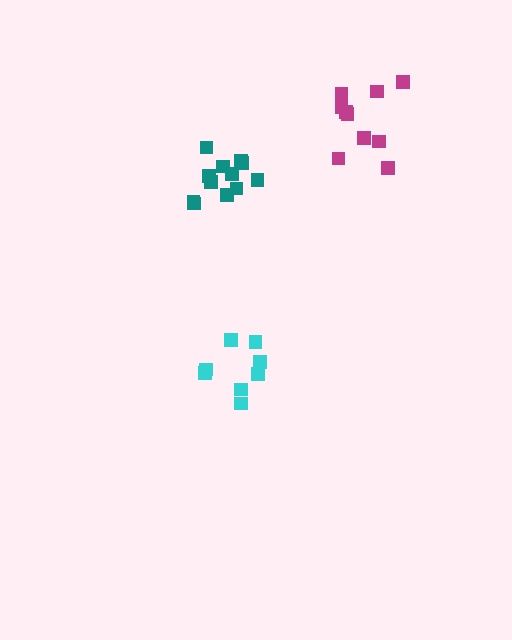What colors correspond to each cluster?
The clusters are colored: teal, cyan, magenta.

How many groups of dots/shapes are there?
There are 3 groups.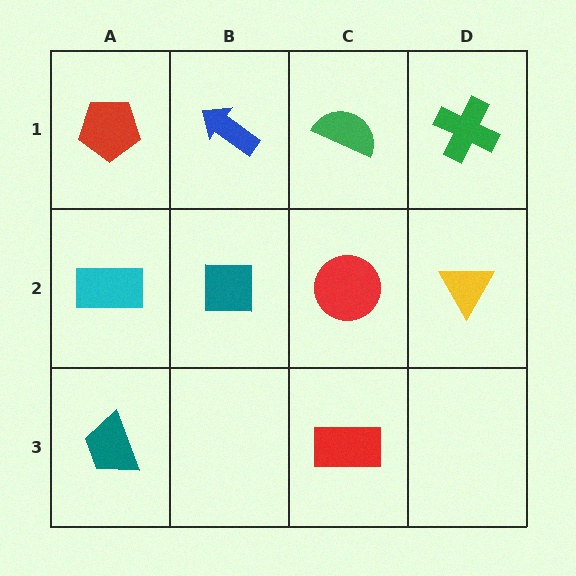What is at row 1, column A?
A red pentagon.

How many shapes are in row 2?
4 shapes.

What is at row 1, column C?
A green semicircle.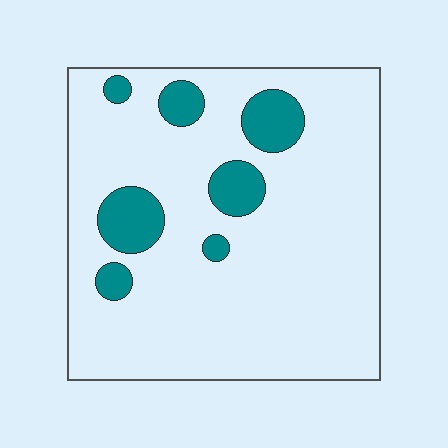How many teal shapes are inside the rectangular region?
7.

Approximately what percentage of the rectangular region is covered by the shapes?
Approximately 15%.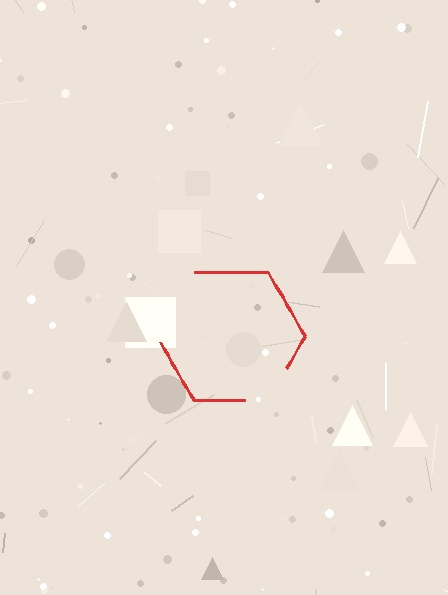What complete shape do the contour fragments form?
The contour fragments form a hexagon.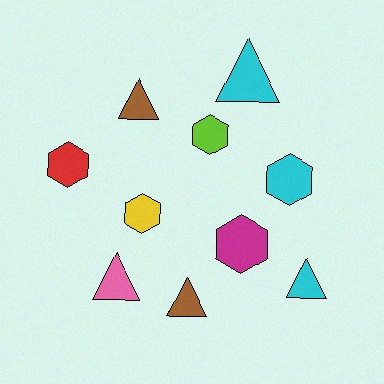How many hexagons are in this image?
There are 5 hexagons.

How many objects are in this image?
There are 10 objects.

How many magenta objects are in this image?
There is 1 magenta object.